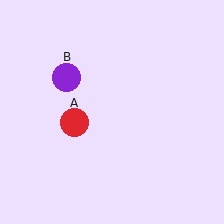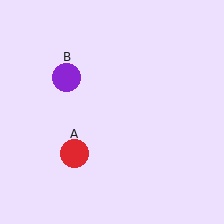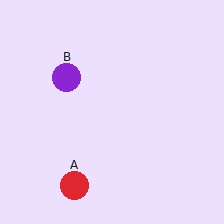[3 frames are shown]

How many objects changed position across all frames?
1 object changed position: red circle (object A).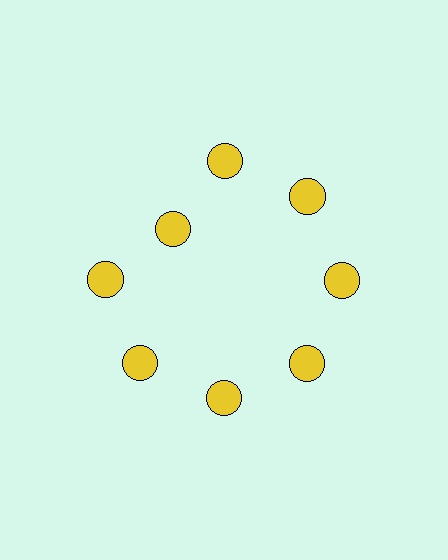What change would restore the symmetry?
The symmetry would be restored by moving it outward, back onto the ring so that all 8 circles sit at equal angles and equal distance from the center.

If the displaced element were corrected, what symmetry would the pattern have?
It would have 8-fold rotational symmetry — the pattern would map onto itself every 45 degrees.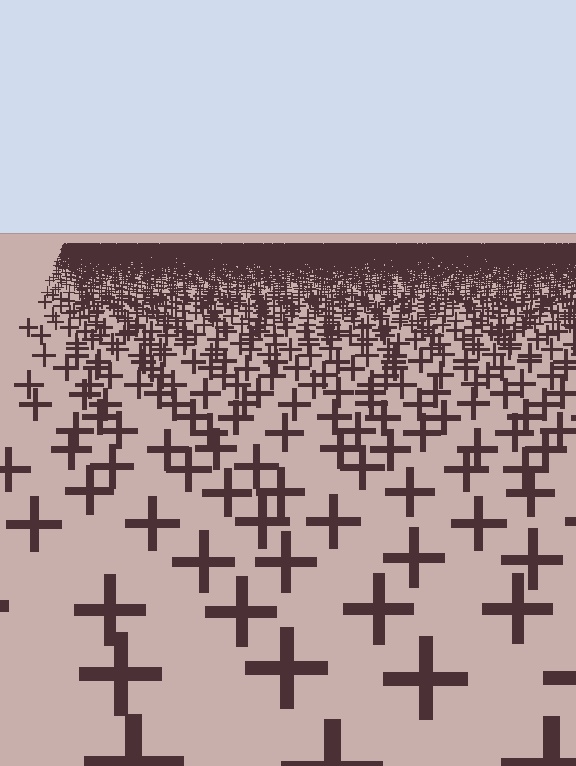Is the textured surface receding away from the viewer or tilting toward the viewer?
The surface is receding away from the viewer. Texture elements get smaller and denser toward the top.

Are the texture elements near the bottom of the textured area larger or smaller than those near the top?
Larger. Near the bottom, elements are closer to the viewer and appear at a bigger on-screen size.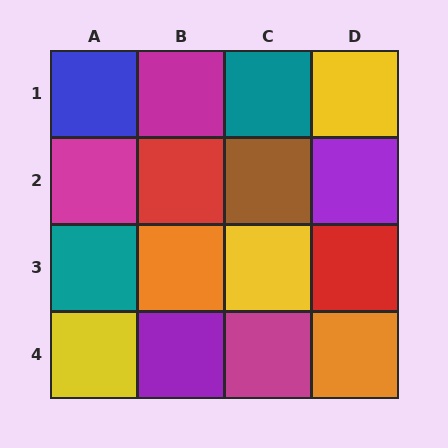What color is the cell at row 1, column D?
Yellow.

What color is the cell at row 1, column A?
Blue.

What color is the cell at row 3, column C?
Yellow.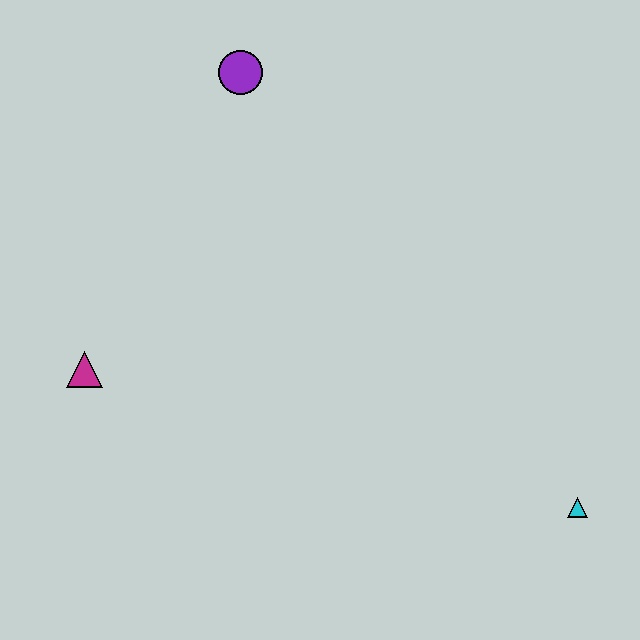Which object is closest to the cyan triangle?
The magenta triangle is closest to the cyan triangle.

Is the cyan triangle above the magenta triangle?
No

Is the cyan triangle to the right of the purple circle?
Yes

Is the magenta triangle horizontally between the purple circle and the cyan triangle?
No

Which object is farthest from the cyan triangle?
The purple circle is farthest from the cyan triangle.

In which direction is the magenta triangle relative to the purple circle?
The magenta triangle is below the purple circle.